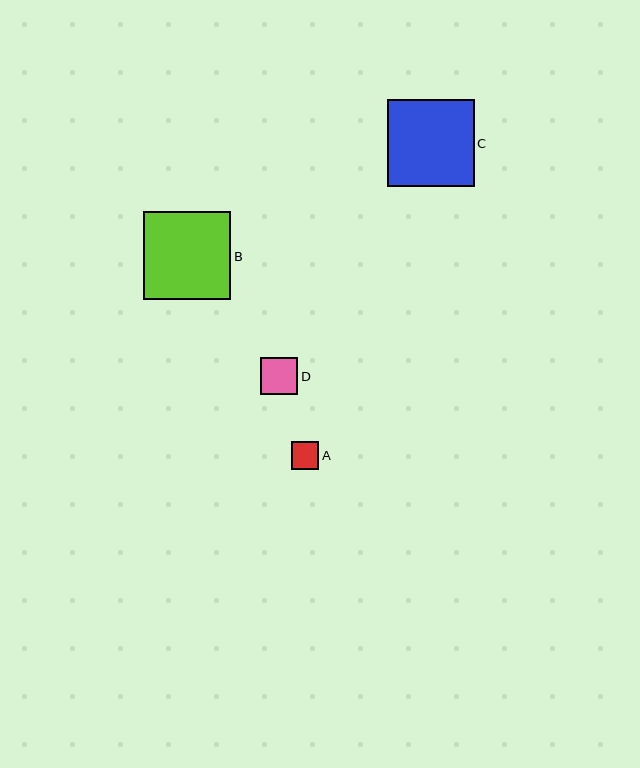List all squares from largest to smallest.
From largest to smallest: B, C, D, A.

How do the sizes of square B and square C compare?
Square B and square C are approximately the same size.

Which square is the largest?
Square B is the largest with a size of approximately 87 pixels.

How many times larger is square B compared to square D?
Square B is approximately 2.3 times the size of square D.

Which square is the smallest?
Square A is the smallest with a size of approximately 28 pixels.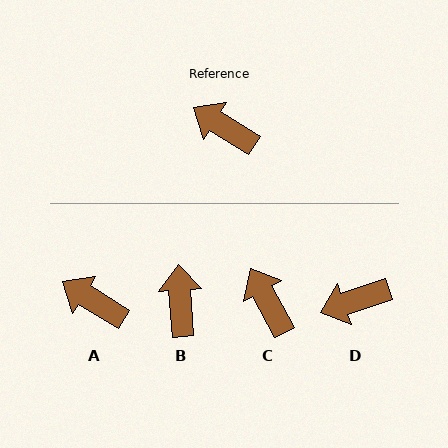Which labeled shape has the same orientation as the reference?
A.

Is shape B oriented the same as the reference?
No, it is off by about 54 degrees.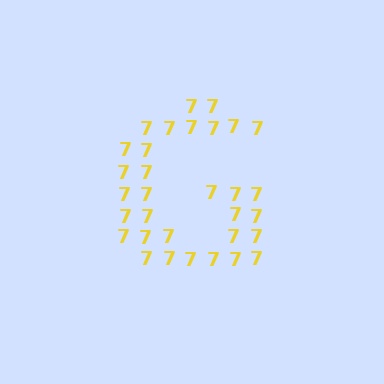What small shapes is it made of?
It is made of small digit 7's.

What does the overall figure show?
The overall figure shows the letter G.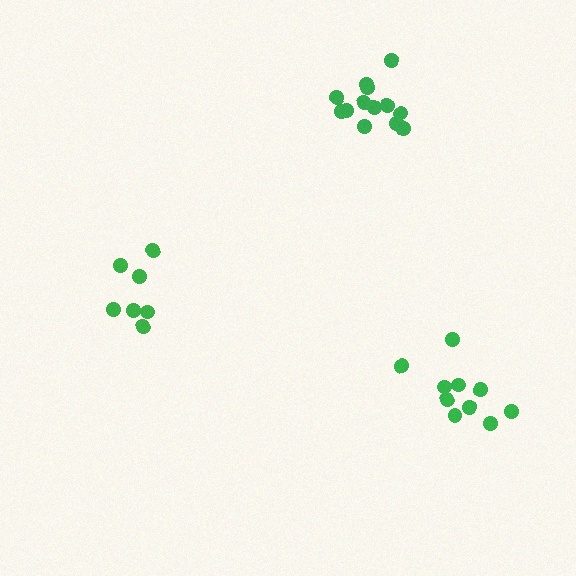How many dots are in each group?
Group 1: 10 dots, Group 2: 7 dots, Group 3: 13 dots (30 total).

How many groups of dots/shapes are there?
There are 3 groups.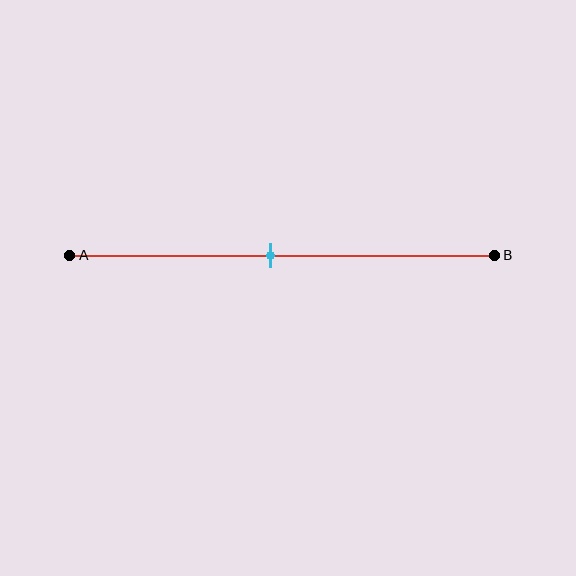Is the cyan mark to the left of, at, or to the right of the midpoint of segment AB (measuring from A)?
The cyan mark is approximately at the midpoint of segment AB.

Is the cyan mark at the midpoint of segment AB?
Yes, the mark is approximately at the midpoint.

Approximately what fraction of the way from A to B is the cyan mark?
The cyan mark is approximately 45% of the way from A to B.